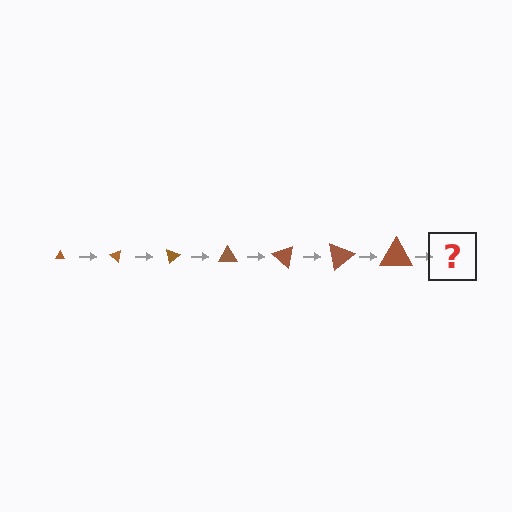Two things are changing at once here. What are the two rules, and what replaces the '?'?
The two rules are that the triangle grows larger each step and it rotates 40 degrees each step. The '?' should be a triangle, larger than the previous one and rotated 280 degrees from the start.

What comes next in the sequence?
The next element should be a triangle, larger than the previous one and rotated 280 degrees from the start.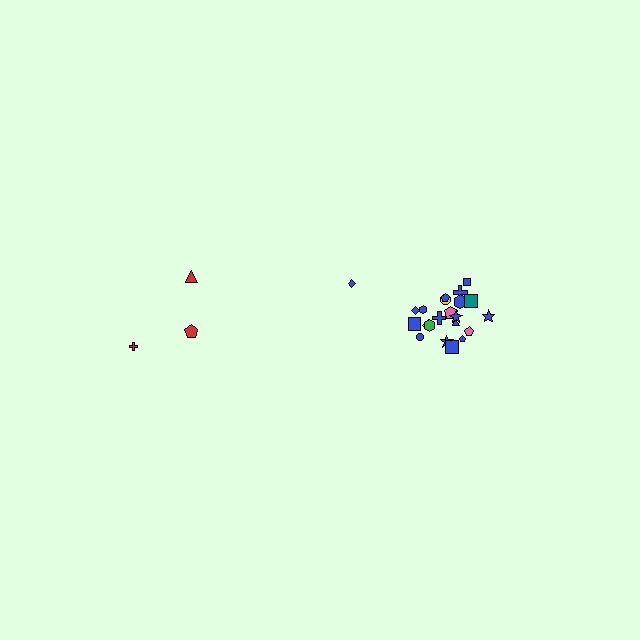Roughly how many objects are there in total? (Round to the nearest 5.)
Roughly 25 objects in total.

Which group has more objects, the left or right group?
The right group.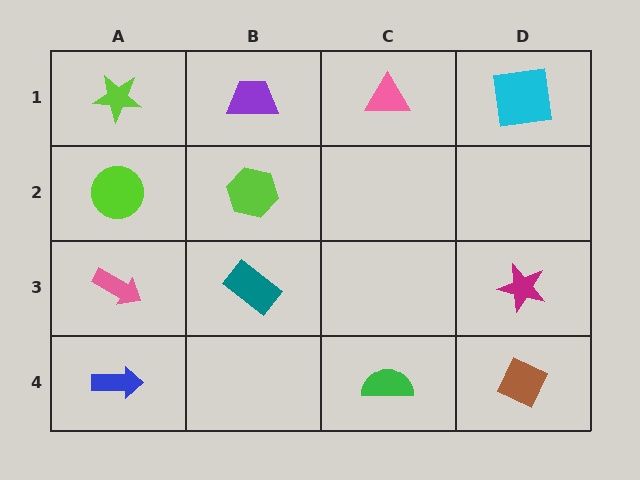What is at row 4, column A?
A blue arrow.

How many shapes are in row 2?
2 shapes.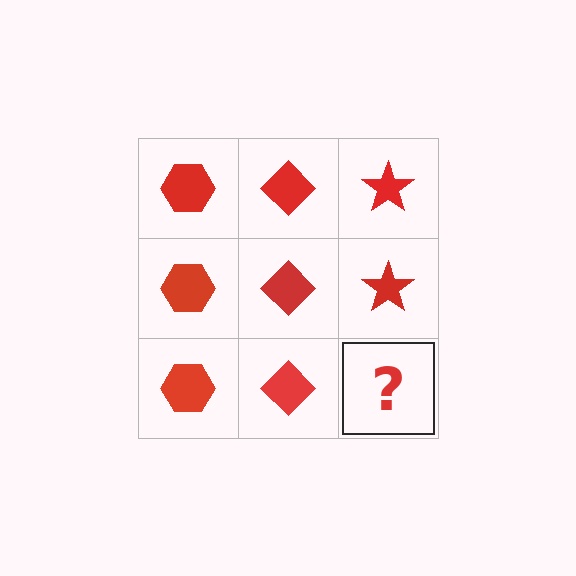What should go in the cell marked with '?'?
The missing cell should contain a red star.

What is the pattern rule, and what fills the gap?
The rule is that each column has a consistent shape. The gap should be filled with a red star.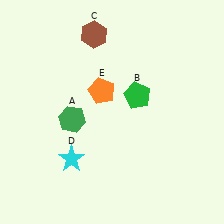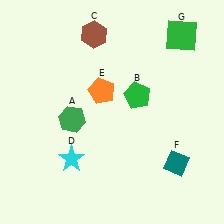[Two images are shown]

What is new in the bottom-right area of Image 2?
A teal diamond (F) was added in the bottom-right area of Image 2.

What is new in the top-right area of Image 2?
A green square (G) was added in the top-right area of Image 2.